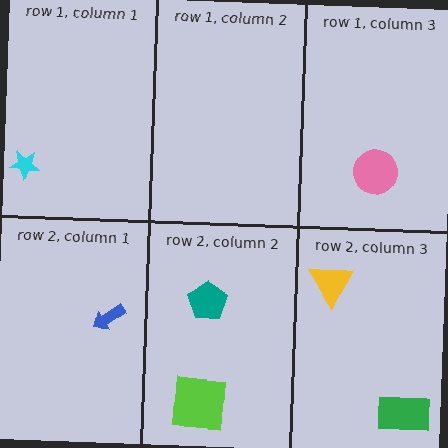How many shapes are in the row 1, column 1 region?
1.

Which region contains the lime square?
The row 2, column 2 region.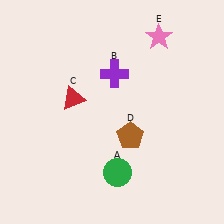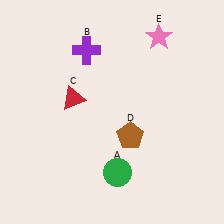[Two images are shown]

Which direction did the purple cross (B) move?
The purple cross (B) moved left.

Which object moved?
The purple cross (B) moved left.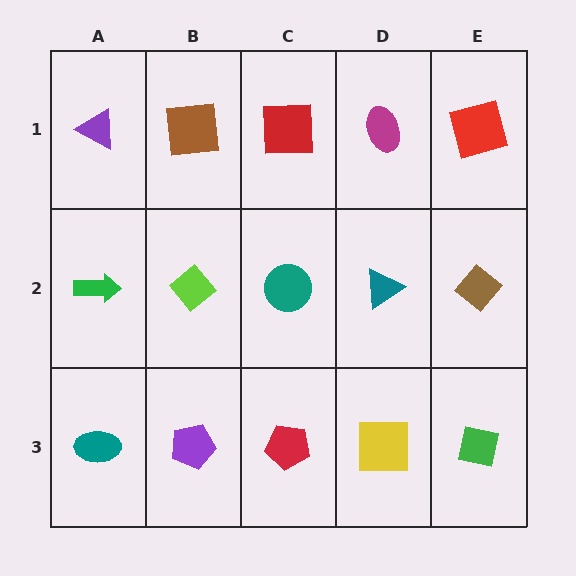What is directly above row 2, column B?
A brown square.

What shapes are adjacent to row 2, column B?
A brown square (row 1, column B), a purple pentagon (row 3, column B), a green arrow (row 2, column A), a teal circle (row 2, column C).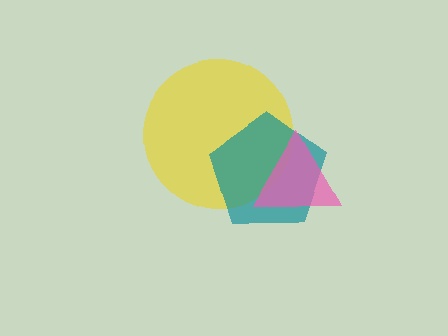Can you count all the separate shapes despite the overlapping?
Yes, there are 3 separate shapes.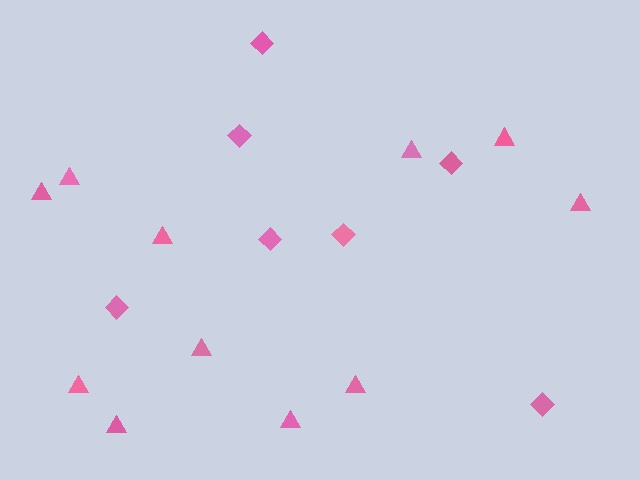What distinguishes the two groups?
There are 2 groups: one group of triangles (11) and one group of diamonds (7).